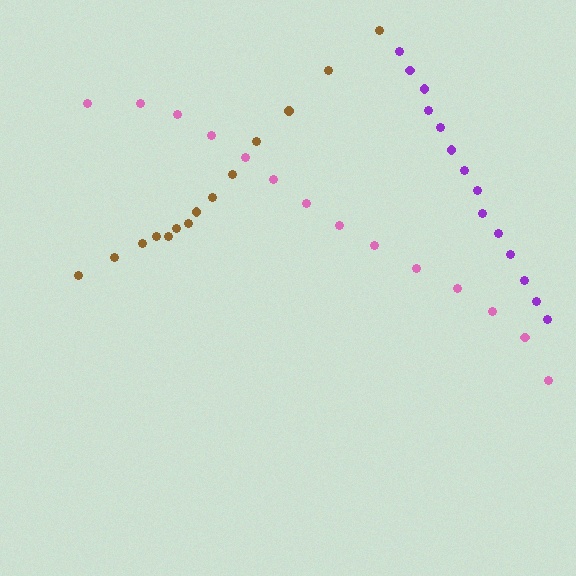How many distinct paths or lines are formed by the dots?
There are 3 distinct paths.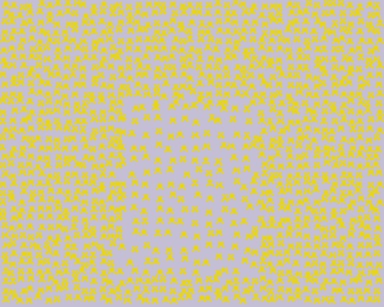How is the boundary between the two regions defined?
The boundary is defined by a change in element density (approximately 2.0x ratio). All elements are the same color, size, and shape.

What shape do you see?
I see a rectangle.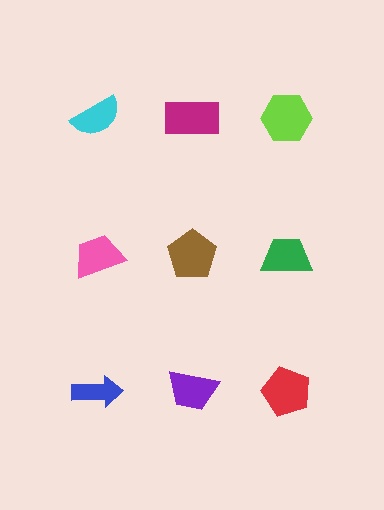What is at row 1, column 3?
A lime hexagon.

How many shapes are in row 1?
3 shapes.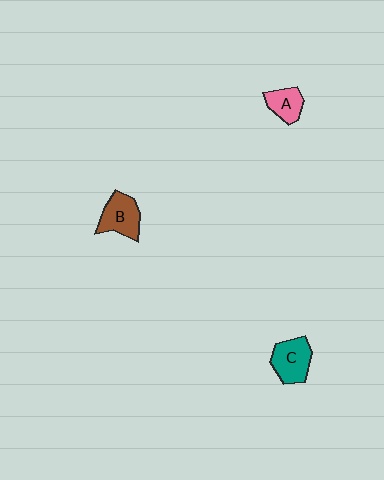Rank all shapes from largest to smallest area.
From largest to smallest: C (teal), B (brown), A (pink).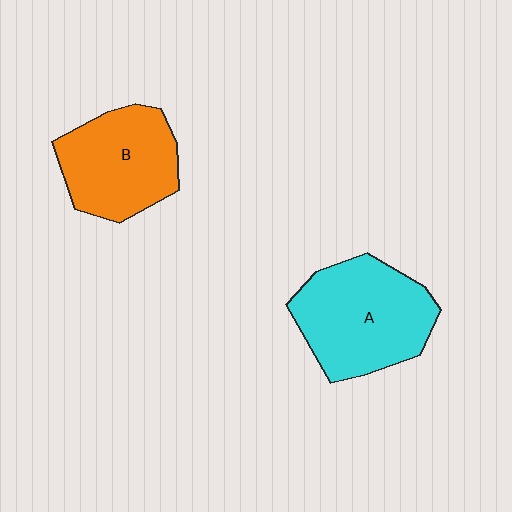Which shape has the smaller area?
Shape B (orange).